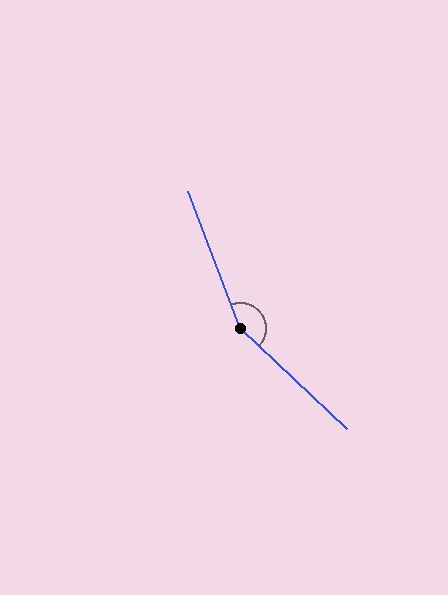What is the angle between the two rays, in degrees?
Approximately 154 degrees.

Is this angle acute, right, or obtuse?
It is obtuse.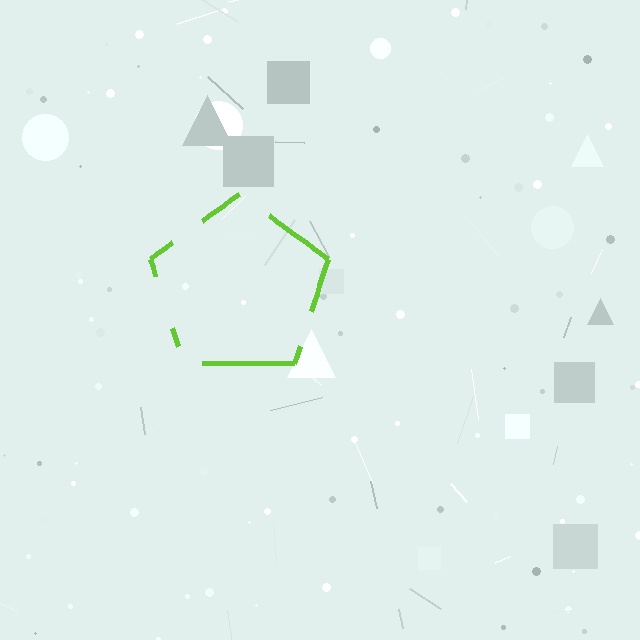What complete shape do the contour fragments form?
The contour fragments form a pentagon.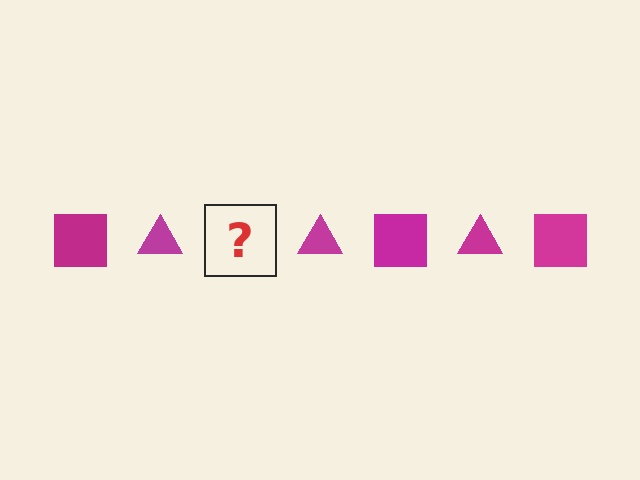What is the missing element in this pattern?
The missing element is a magenta square.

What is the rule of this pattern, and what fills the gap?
The rule is that the pattern cycles through square, triangle shapes in magenta. The gap should be filled with a magenta square.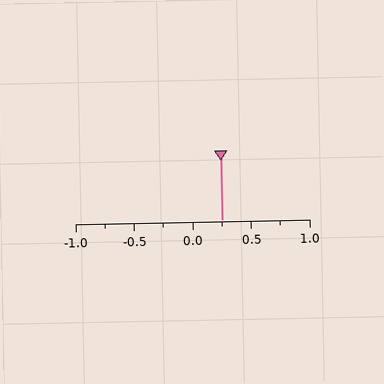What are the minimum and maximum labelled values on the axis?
The axis runs from -1.0 to 1.0.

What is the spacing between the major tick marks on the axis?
The major ticks are spaced 0.5 apart.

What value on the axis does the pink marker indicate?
The marker indicates approximately 0.25.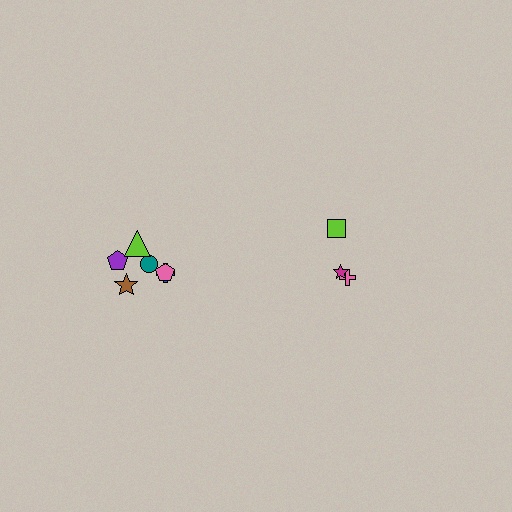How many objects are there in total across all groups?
There are 9 objects.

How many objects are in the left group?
There are 6 objects.